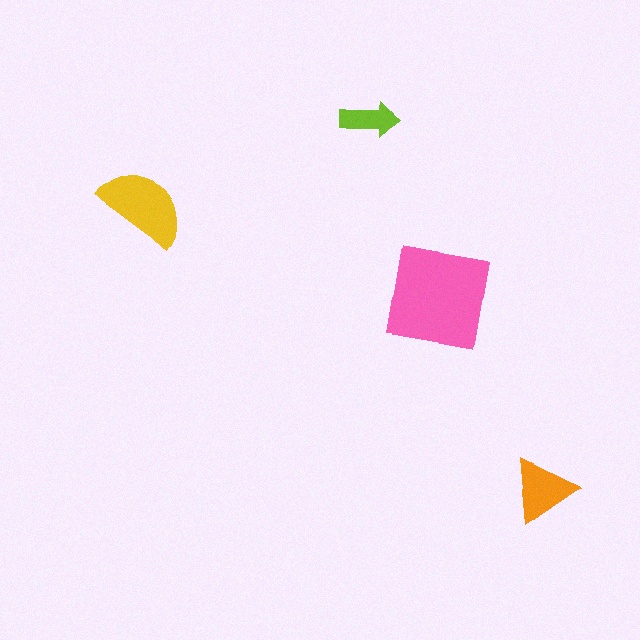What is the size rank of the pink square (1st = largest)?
1st.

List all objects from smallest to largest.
The lime arrow, the orange triangle, the yellow semicircle, the pink square.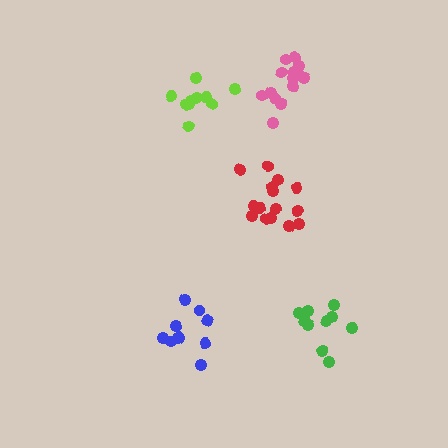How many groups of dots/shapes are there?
There are 5 groups.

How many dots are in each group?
Group 1: 15 dots, Group 2: 10 dots, Group 3: 11 dots, Group 4: 10 dots, Group 5: 14 dots (60 total).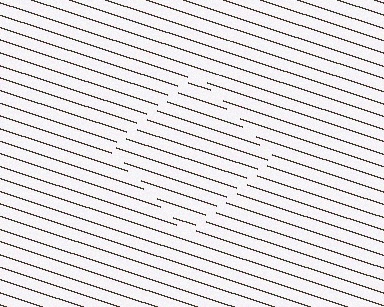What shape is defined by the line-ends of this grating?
An illusory square. The interior of the shape contains the same grating, shifted by half a period — the contour is defined by the phase discontinuity where line-ends from the inner and outer gratings abut.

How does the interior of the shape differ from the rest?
The interior of the shape contains the same grating, shifted by half a period — the contour is defined by the phase discontinuity where line-ends from the inner and outer gratings abut.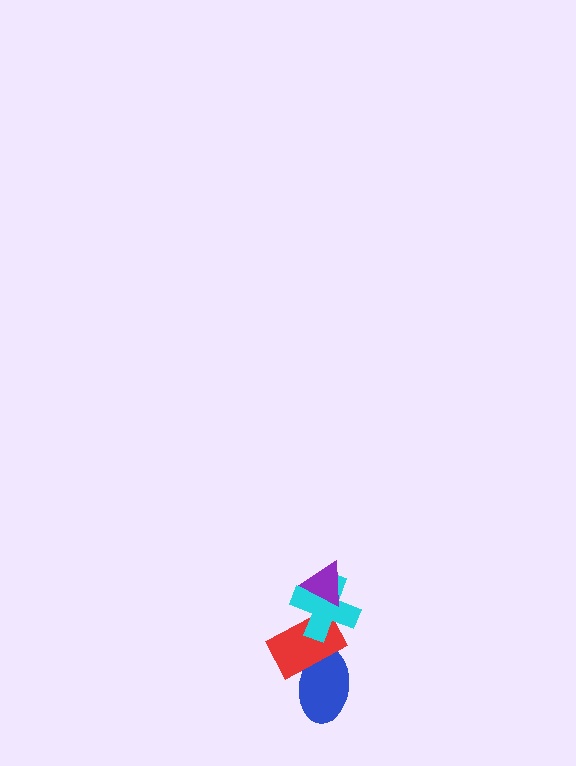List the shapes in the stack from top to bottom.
From top to bottom: the purple triangle, the cyan cross, the red rectangle, the blue ellipse.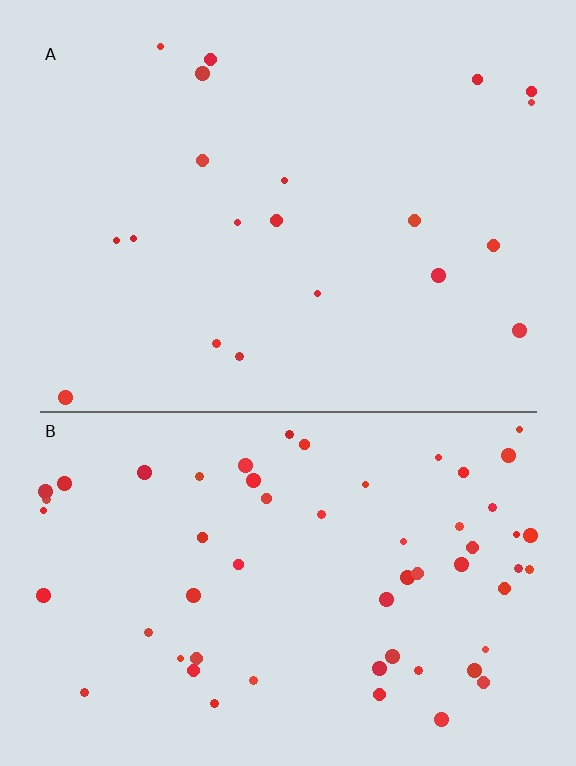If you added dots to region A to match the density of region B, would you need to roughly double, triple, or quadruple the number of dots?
Approximately triple.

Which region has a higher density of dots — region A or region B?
B (the bottom).